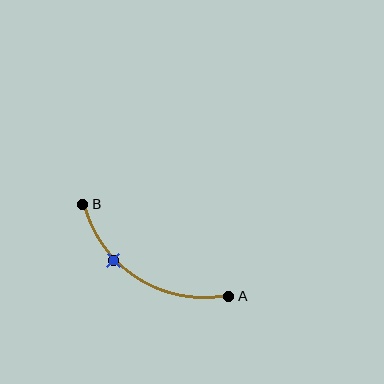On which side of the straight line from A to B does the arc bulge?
The arc bulges below the straight line connecting A and B.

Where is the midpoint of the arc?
The arc midpoint is the point on the curve farthest from the straight line joining A and B. It sits below that line.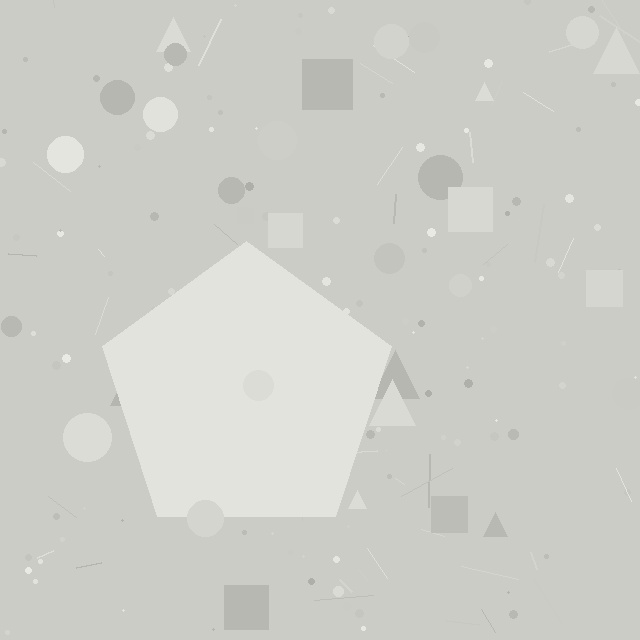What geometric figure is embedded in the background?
A pentagon is embedded in the background.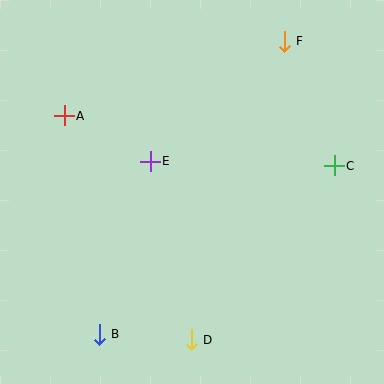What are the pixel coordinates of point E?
Point E is at (150, 161).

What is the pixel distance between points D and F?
The distance between D and F is 312 pixels.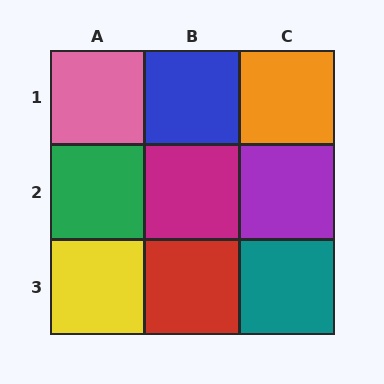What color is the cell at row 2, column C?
Purple.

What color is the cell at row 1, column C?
Orange.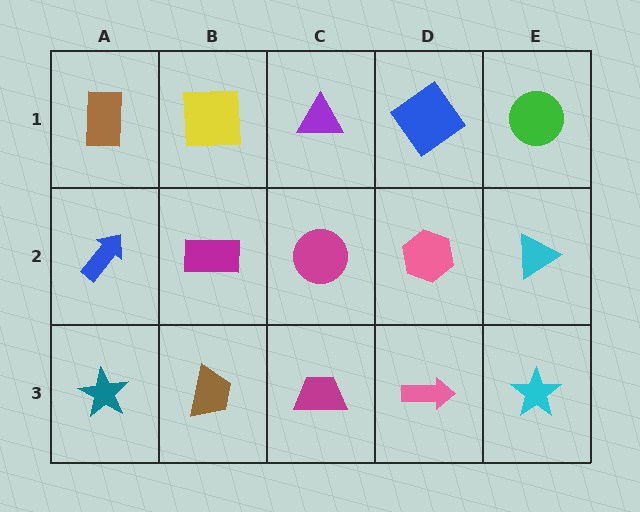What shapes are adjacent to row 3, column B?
A magenta rectangle (row 2, column B), a teal star (row 3, column A), a magenta trapezoid (row 3, column C).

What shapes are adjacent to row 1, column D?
A pink hexagon (row 2, column D), a purple triangle (row 1, column C), a green circle (row 1, column E).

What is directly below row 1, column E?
A cyan triangle.